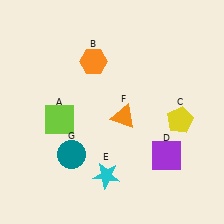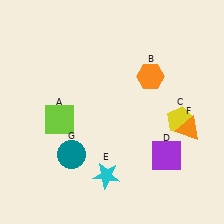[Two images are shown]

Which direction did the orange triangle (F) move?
The orange triangle (F) moved right.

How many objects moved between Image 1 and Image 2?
2 objects moved between the two images.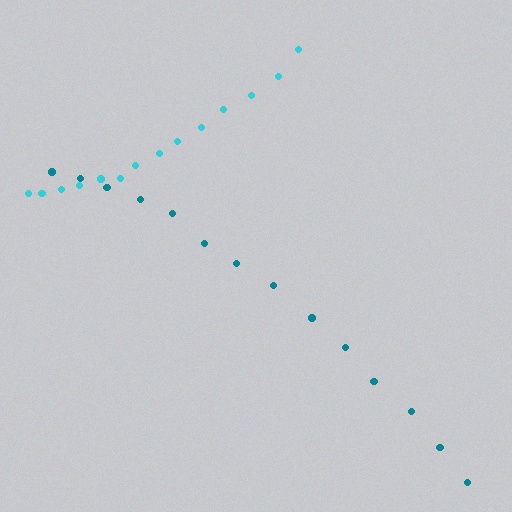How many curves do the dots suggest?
There are 2 distinct paths.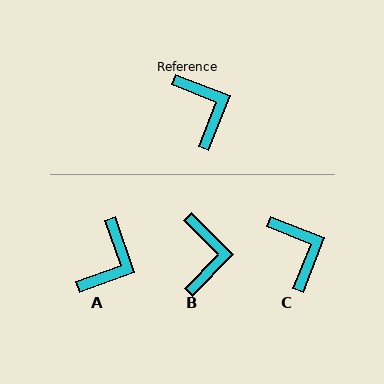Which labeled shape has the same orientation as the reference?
C.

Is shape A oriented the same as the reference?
No, it is off by about 49 degrees.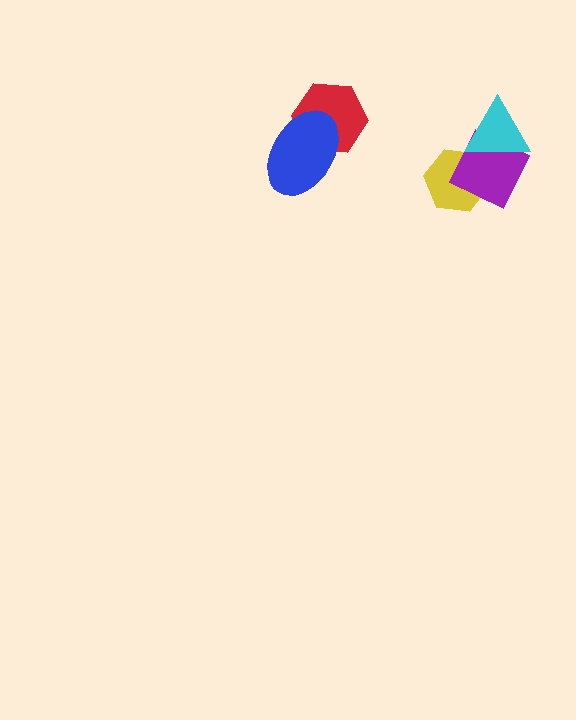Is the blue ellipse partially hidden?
No, no other shape covers it.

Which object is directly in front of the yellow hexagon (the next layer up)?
The purple square is directly in front of the yellow hexagon.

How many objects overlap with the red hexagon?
1 object overlaps with the red hexagon.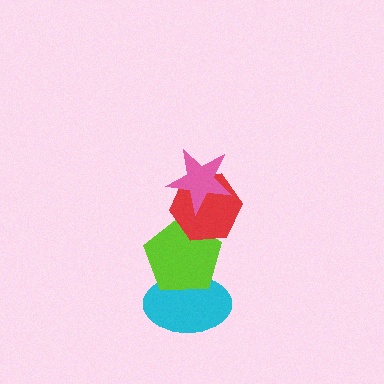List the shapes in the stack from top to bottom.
From top to bottom: the pink star, the red hexagon, the lime pentagon, the cyan ellipse.